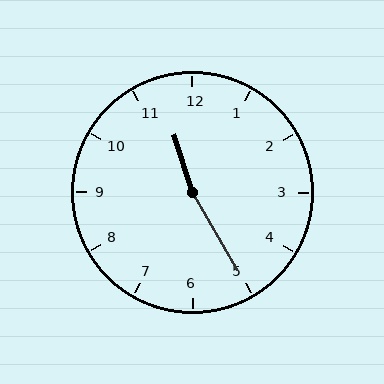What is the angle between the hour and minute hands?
Approximately 168 degrees.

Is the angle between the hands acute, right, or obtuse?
It is obtuse.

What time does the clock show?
11:25.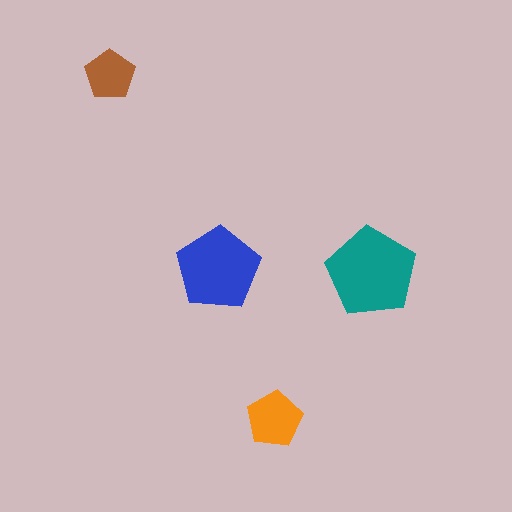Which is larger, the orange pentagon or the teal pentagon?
The teal one.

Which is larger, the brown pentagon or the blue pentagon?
The blue one.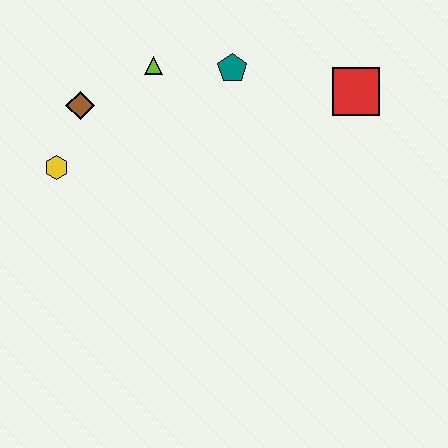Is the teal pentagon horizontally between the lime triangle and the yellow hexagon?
No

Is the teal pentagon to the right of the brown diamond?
Yes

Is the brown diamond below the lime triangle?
Yes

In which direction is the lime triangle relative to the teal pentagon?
The lime triangle is to the left of the teal pentagon.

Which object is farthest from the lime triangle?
The red square is farthest from the lime triangle.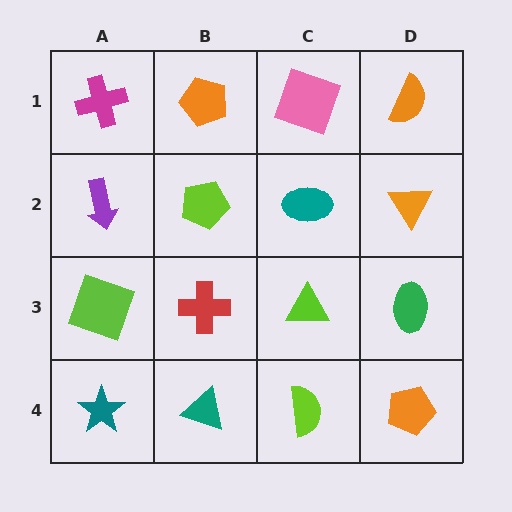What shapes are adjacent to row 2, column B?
An orange pentagon (row 1, column B), a red cross (row 3, column B), a purple arrow (row 2, column A), a teal ellipse (row 2, column C).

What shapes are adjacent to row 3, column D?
An orange triangle (row 2, column D), an orange pentagon (row 4, column D), a lime triangle (row 3, column C).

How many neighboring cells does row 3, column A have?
3.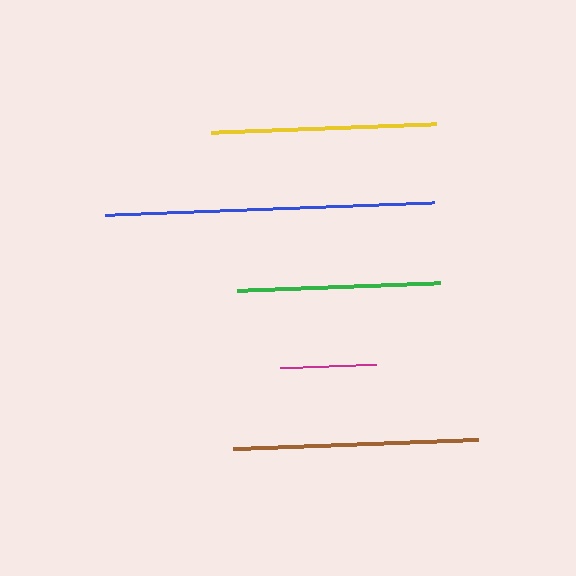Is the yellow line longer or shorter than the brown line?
The brown line is longer than the yellow line.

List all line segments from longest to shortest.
From longest to shortest: blue, brown, yellow, green, magenta.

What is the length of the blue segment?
The blue segment is approximately 330 pixels long.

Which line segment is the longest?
The blue line is the longest at approximately 330 pixels.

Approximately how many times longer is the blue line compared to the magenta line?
The blue line is approximately 3.4 times the length of the magenta line.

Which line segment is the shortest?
The magenta line is the shortest at approximately 96 pixels.